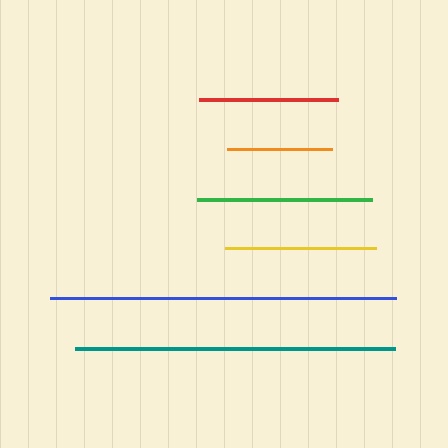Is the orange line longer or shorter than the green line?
The green line is longer than the orange line.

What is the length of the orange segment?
The orange segment is approximately 104 pixels long.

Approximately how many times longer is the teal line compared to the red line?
The teal line is approximately 2.3 times the length of the red line.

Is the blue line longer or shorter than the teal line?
The blue line is longer than the teal line.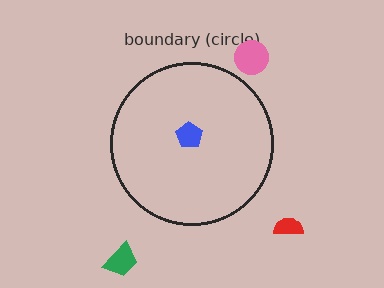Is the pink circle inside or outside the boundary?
Outside.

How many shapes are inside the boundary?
1 inside, 3 outside.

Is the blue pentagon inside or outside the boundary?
Inside.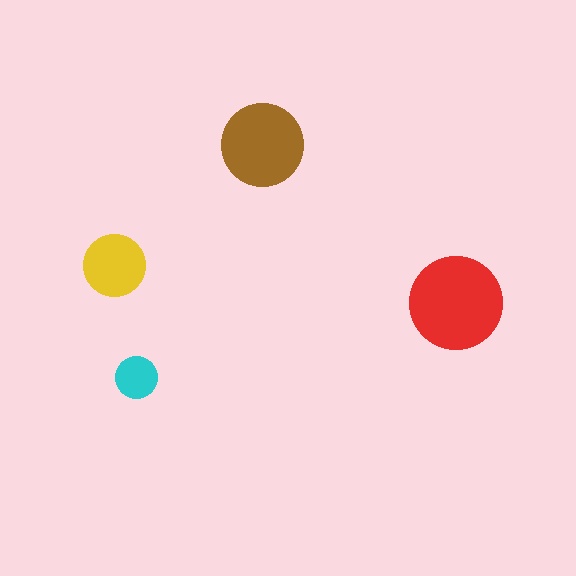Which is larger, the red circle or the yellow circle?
The red one.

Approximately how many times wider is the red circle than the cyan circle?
About 2 times wider.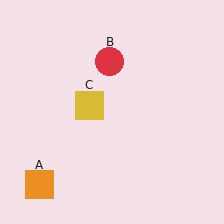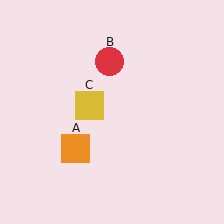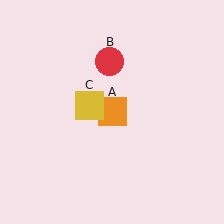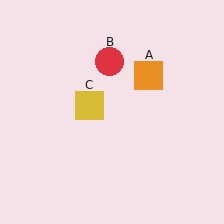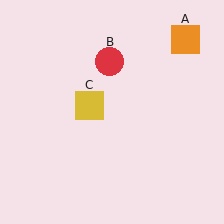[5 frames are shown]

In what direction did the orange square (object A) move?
The orange square (object A) moved up and to the right.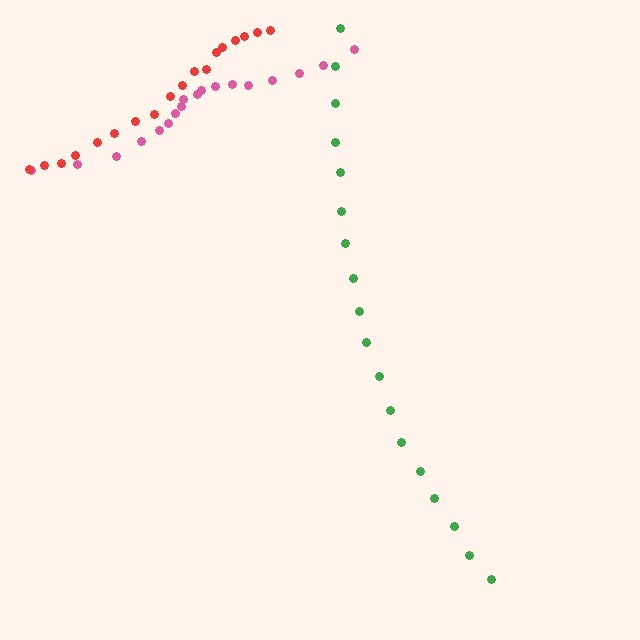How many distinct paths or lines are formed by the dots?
There are 3 distinct paths.